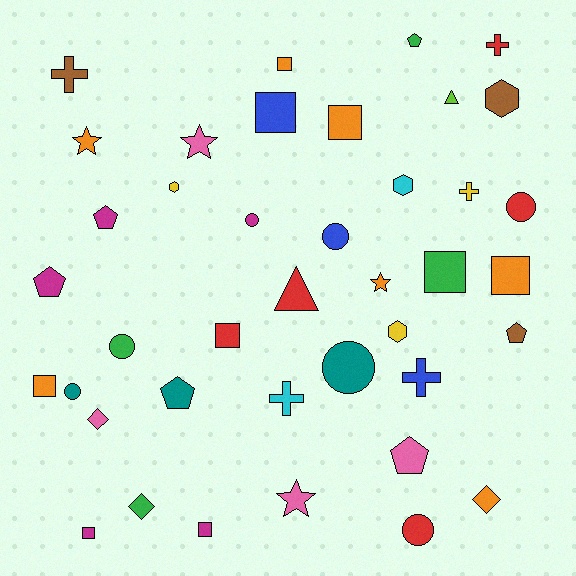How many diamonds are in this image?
There are 3 diamonds.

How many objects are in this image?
There are 40 objects.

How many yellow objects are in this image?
There are 3 yellow objects.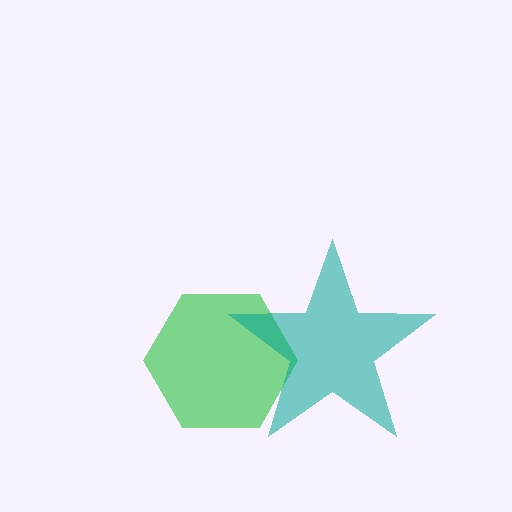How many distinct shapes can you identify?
There are 2 distinct shapes: a green hexagon, a teal star.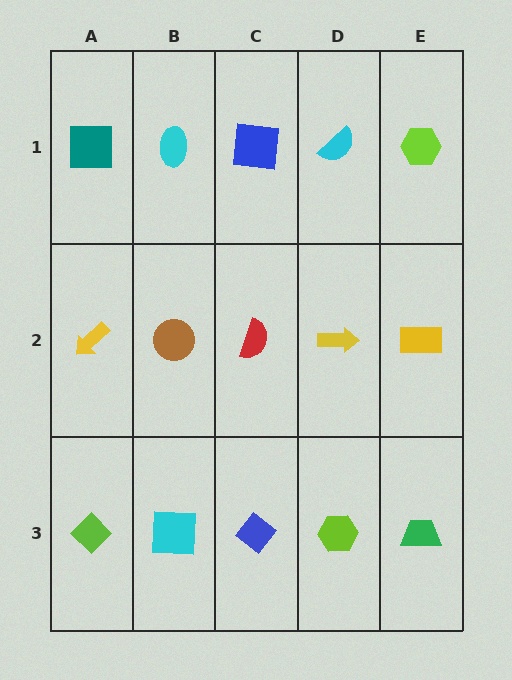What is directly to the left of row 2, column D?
A red semicircle.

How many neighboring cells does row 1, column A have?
2.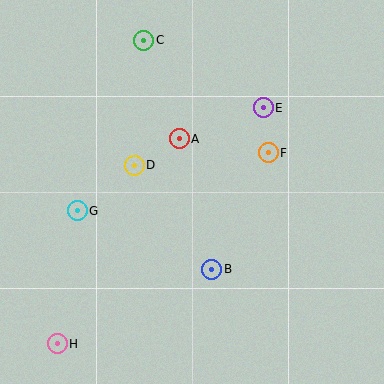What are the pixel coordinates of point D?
Point D is at (134, 165).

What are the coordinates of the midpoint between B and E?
The midpoint between B and E is at (237, 189).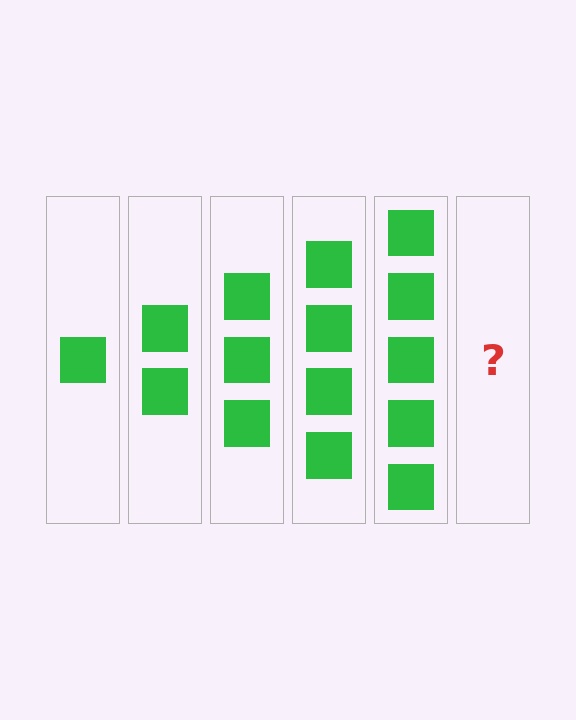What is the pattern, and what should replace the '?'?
The pattern is that each step adds one more square. The '?' should be 6 squares.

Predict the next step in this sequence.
The next step is 6 squares.